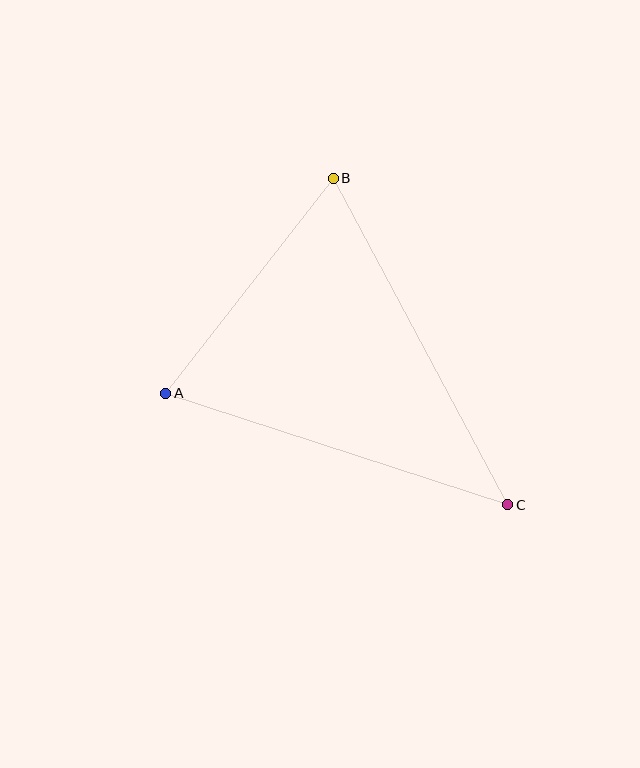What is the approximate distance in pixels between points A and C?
The distance between A and C is approximately 359 pixels.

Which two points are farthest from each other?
Points B and C are farthest from each other.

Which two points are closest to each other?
Points A and B are closest to each other.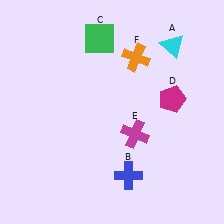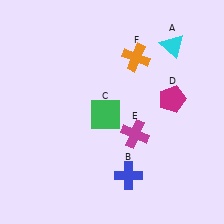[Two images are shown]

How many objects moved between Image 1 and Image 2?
1 object moved between the two images.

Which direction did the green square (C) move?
The green square (C) moved down.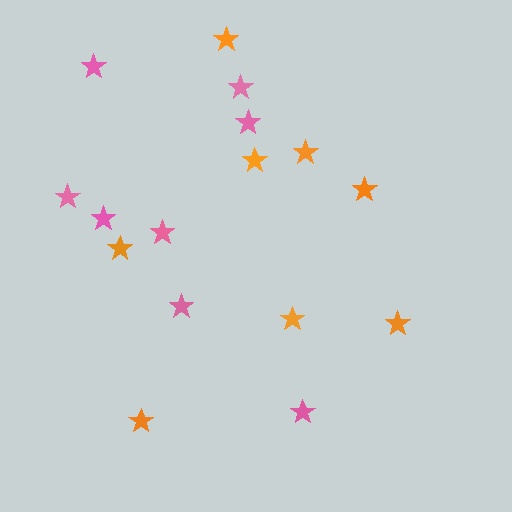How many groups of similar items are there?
There are 2 groups: one group of orange stars (8) and one group of pink stars (8).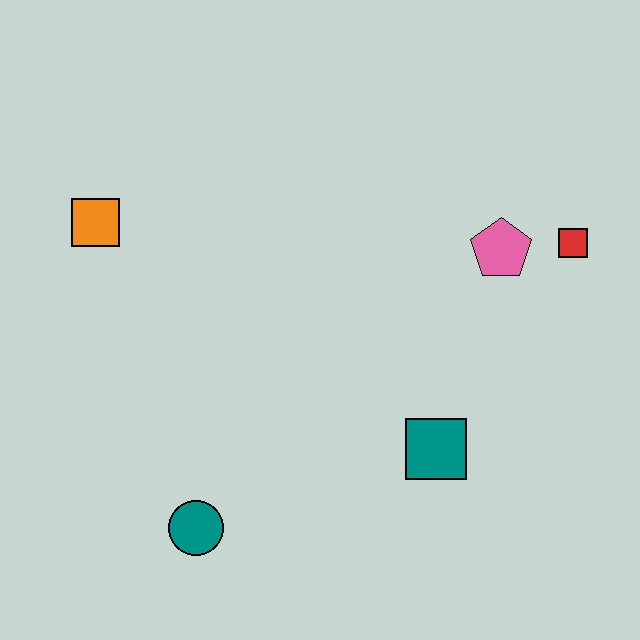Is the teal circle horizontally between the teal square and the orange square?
Yes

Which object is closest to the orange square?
The teal circle is closest to the orange square.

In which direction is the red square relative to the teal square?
The red square is above the teal square.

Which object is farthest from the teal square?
The orange square is farthest from the teal square.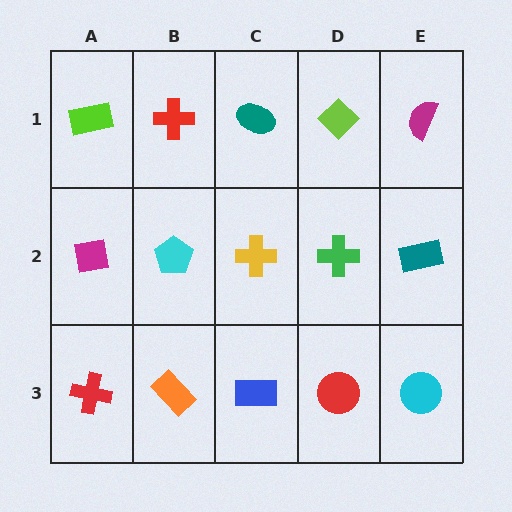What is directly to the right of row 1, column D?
A magenta semicircle.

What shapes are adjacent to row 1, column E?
A teal rectangle (row 2, column E), a lime diamond (row 1, column D).